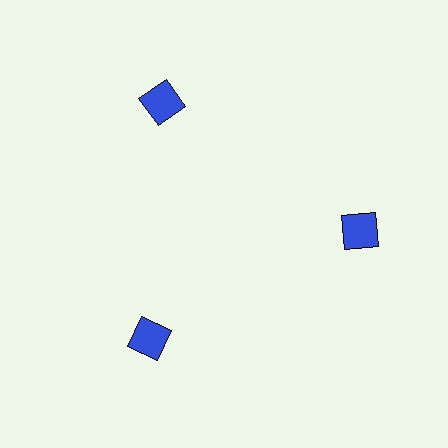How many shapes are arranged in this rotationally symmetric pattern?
There are 3 shapes, arranged in 3 groups of 1.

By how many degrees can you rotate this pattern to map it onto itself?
The pattern maps onto itself every 120 degrees of rotation.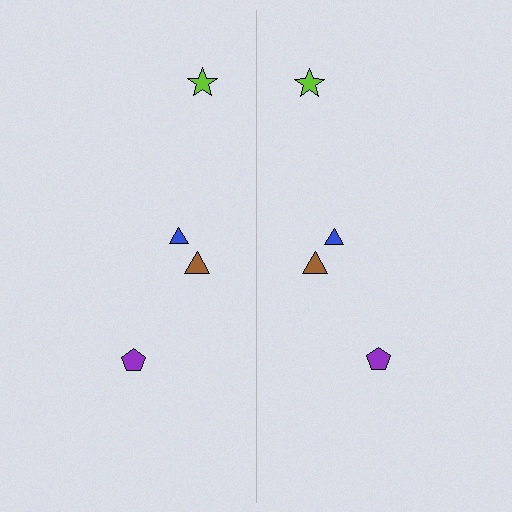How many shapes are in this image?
There are 8 shapes in this image.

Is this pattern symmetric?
Yes, this pattern has bilateral (reflection) symmetry.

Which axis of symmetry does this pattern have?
The pattern has a vertical axis of symmetry running through the center of the image.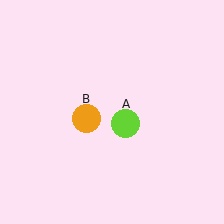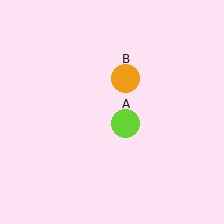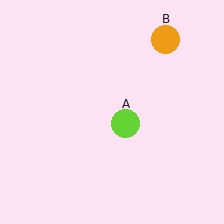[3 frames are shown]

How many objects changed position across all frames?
1 object changed position: orange circle (object B).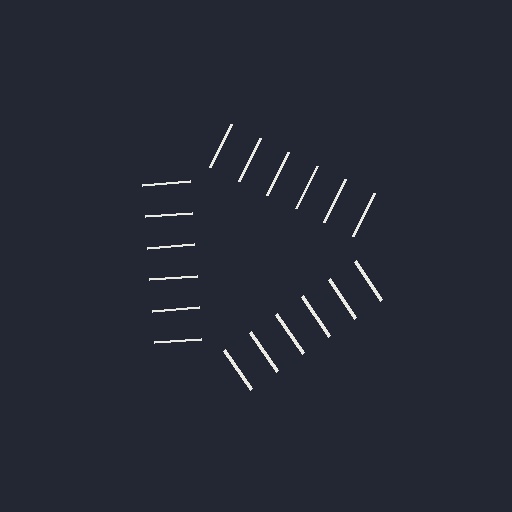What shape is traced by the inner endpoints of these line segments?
An illusory triangle — the line segments terminate on its edges but no continuous stroke is drawn.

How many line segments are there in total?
18 — 6 along each of the 3 edges.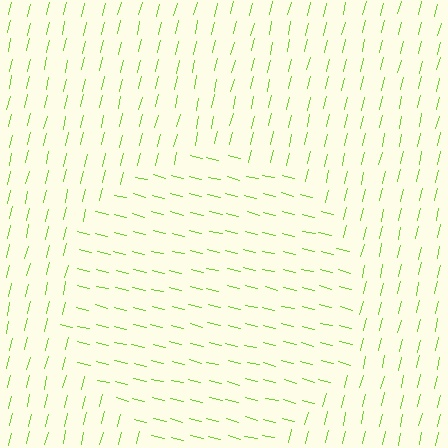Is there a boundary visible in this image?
Yes, there is a texture boundary formed by a change in line orientation.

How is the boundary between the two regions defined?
The boundary is defined purely by a change in line orientation (approximately 90 degrees difference). All lines are the same color and thickness.